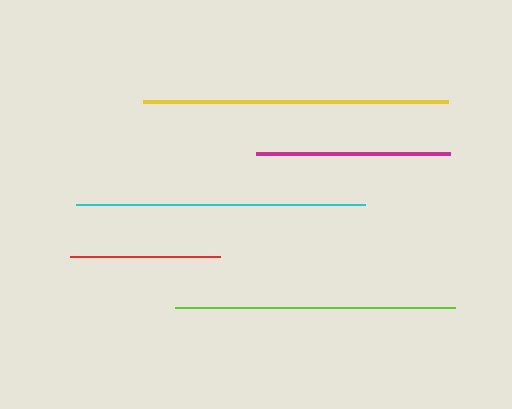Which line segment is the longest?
The yellow line is the longest at approximately 304 pixels.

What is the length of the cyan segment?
The cyan segment is approximately 289 pixels long.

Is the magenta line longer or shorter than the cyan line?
The cyan line is longer than the magenta line.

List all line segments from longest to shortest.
From longest to shortest: yellow, cyan, lime, magenta, red.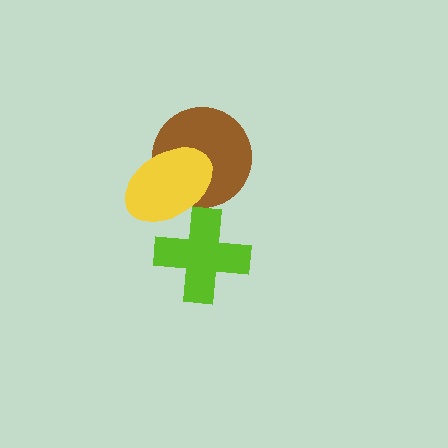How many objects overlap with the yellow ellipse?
2 objects overlap with the yellow ellipse.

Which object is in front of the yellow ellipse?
The lime cross is in front of the yellow ellipse.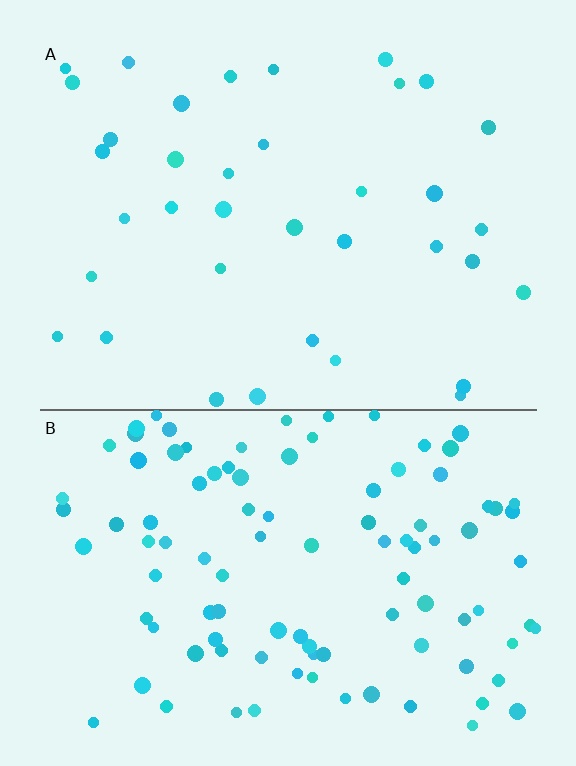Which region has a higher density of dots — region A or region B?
B (the bottom).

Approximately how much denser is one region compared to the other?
Approximately 2.8× — region B over region A.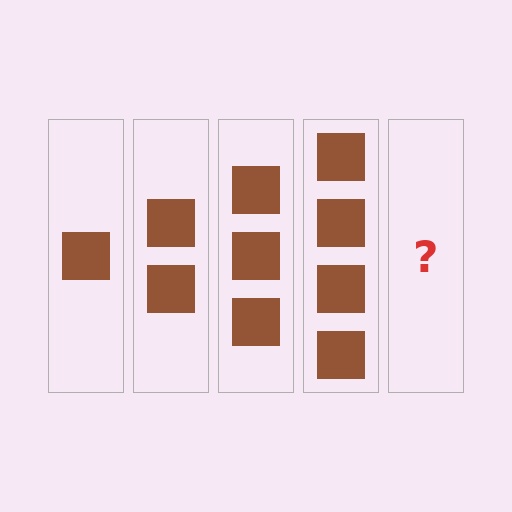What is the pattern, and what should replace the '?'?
The pattern is that each step adds one more square. The '?' should be 5 squares.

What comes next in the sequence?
The next element should be 5 squares.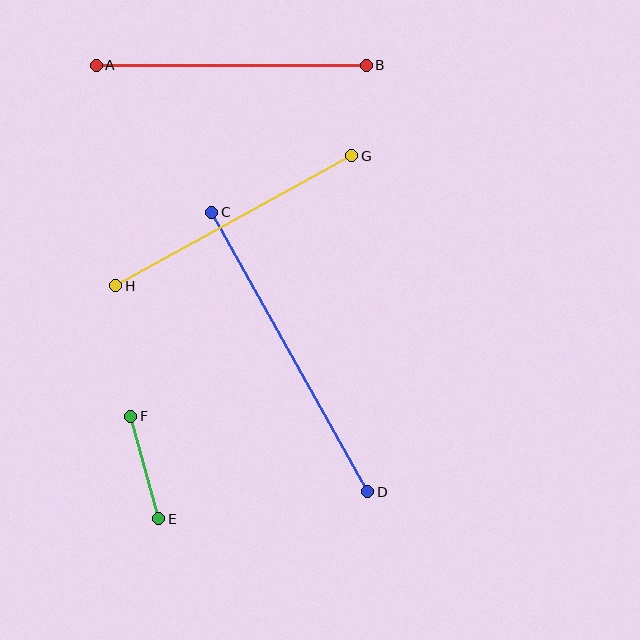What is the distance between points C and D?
The distance is approximately 320 pixels.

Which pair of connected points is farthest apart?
Points C and D are farthest apart.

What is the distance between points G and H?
The distance is approximately 269 pixels.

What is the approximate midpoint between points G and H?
The midpoint is at approximately (234, 221) pixels.